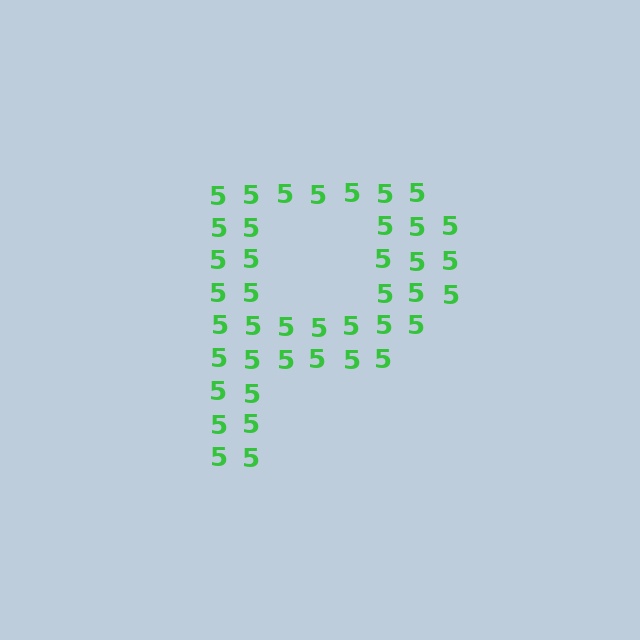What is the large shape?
The large shape is the letter P.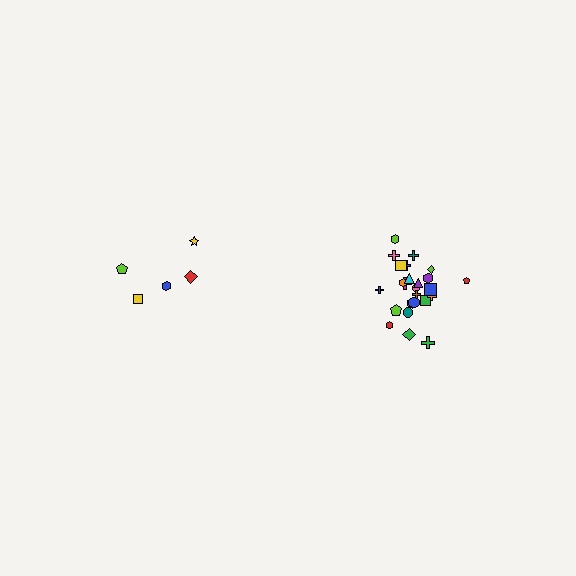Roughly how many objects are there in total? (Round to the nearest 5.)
Roughly 30 objects in total.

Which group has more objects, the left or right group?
The right group.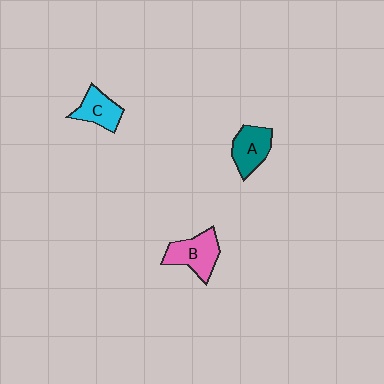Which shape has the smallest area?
Shape C (cyan).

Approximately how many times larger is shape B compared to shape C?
Approximately 1.3 times.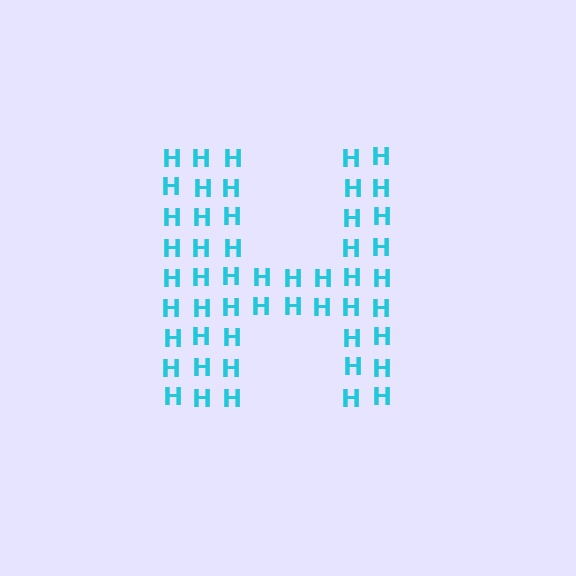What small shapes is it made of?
It is made of small letter H's.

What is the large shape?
The large shape is the letter H.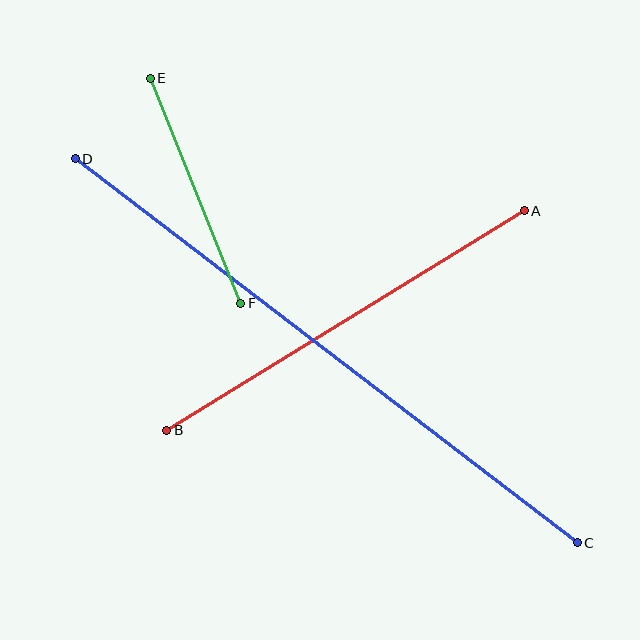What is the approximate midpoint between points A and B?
The midpoint is at approximately (346, 321) pixels.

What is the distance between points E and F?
The distance is approximately 242 pixels.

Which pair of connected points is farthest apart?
Points C and D are farthest apart.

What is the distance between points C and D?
The distance is approximately 632 pixels.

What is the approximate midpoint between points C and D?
The midpoint is at approximately (326, 351) pixels.